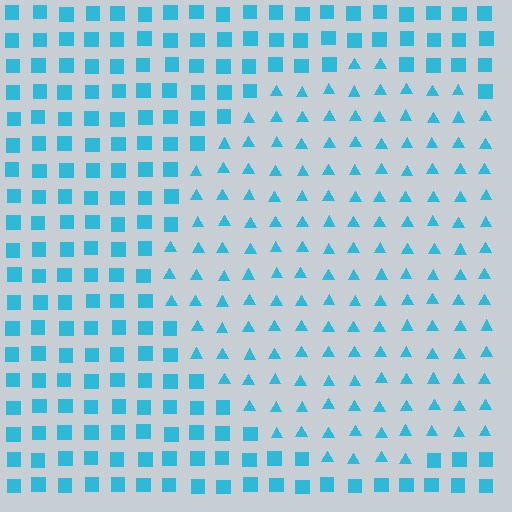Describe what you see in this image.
The image is filled with small cyan elements arranged in a uniform grid. A circle-shaped region contains triangles, while the surrounding area contains squares. The boundary is defined purely by the change in element shape.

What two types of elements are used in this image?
The image uses triangles inside the circle region and squares outside it.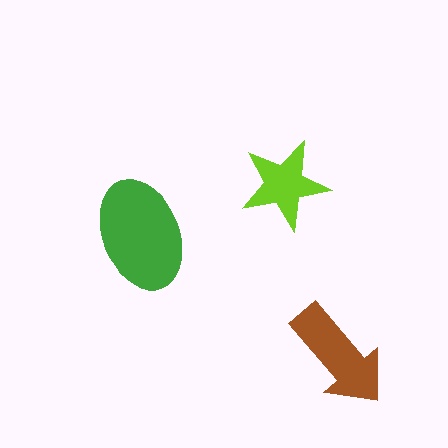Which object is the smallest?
The lime star.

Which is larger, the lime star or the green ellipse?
The green ellipse.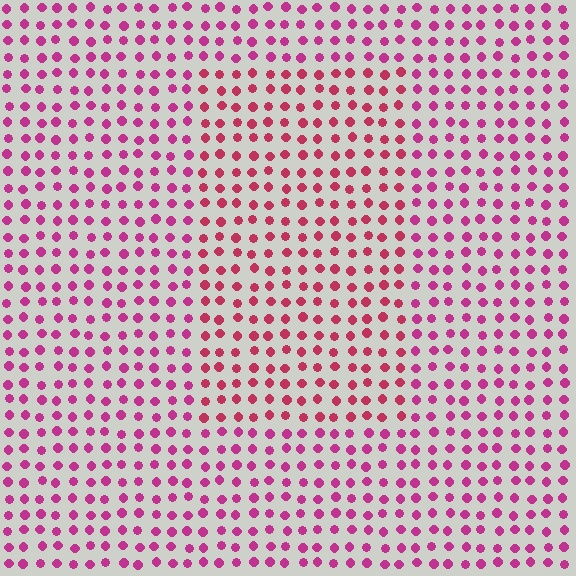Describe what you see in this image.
The image is filled with small magenta elements in a uniform arrangement. A rectangle-shaped region is visible where the elements are tinted to a slightly different hue, forming a subtle color boundary.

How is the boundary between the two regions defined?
The boundary is defined purely by a slight shift in hue (about 22 degrees). Spacing, size, and orientation are identical on both sides.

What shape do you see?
I see a rectangle.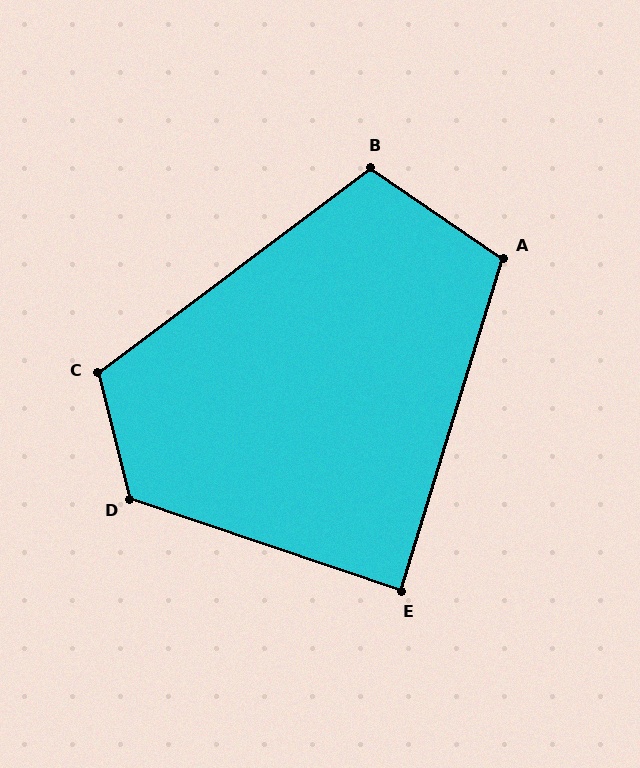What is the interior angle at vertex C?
Approximately 113 degrees (obtuse).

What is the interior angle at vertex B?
Approximately 109 degrees (obtuse).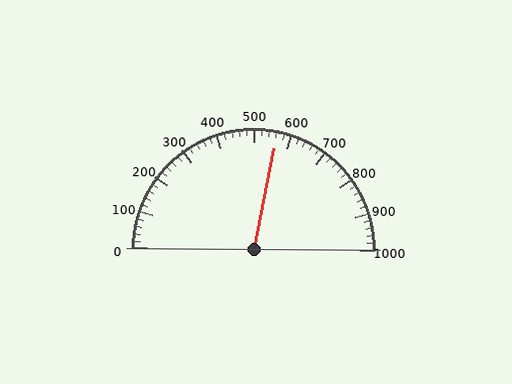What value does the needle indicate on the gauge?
The needle indicates approximately 560.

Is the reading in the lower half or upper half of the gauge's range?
The reading is in the upper half of the range (0 to 1000).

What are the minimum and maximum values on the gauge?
The gauge ranges from 0 to 1000.